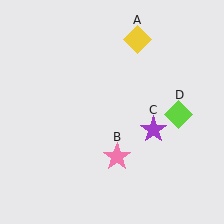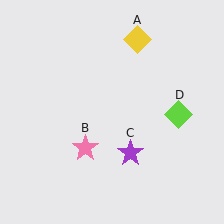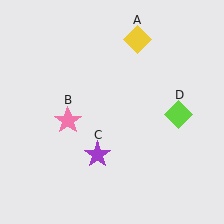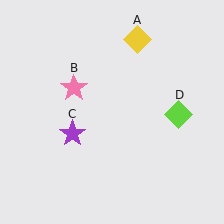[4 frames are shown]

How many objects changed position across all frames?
2 objects changed position: pink star (object B), purple star (object C).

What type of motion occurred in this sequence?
The pink star (object B), purple star (object C) rotated clockwise around the center of the scene.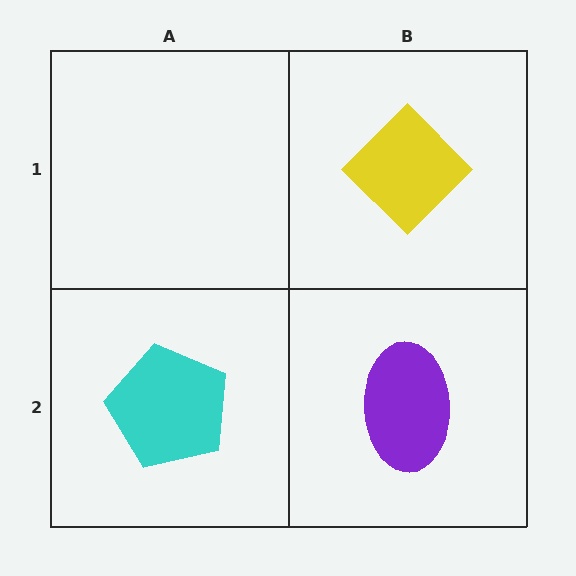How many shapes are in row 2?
2 shapes.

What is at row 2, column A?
A cyan pentagon.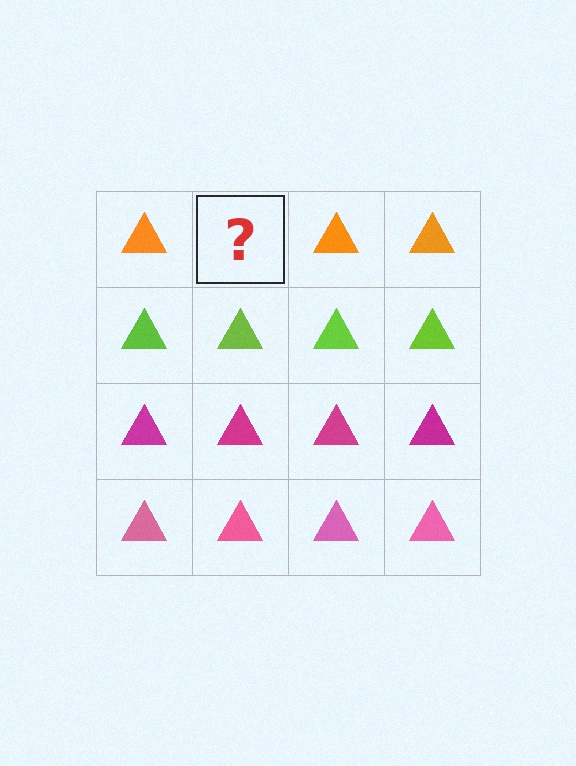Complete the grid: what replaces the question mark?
The question mark should be replaced with an orange triangle.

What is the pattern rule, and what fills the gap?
The rule is that each row has a consistent color. The gap should be filled with an orange triangle.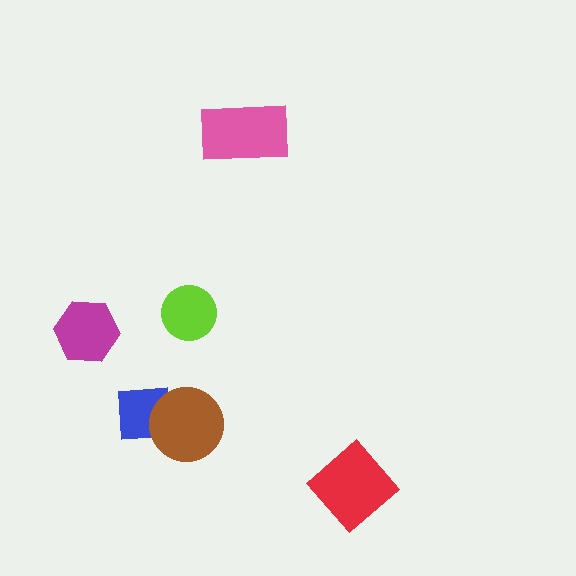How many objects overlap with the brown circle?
1 object overlaps with the brown circle.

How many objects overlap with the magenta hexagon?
0 objects overlap with the magenta hexagon.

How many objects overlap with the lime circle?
0 objects overlap with the lime circle.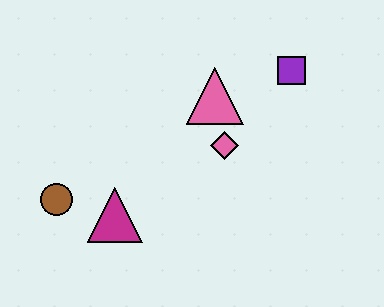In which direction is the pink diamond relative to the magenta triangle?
The pink diamond is to the right of the magenta triangle.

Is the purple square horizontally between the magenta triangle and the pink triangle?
No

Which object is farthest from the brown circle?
The purple square is farthest from the brown circle.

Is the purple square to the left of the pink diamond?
No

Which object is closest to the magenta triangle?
The brown circle is closest to the magenta triangle.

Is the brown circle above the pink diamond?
No